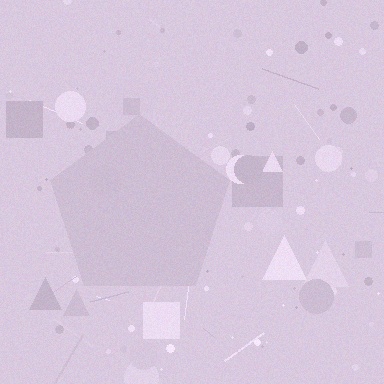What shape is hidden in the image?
A pentagon is hidden in the image.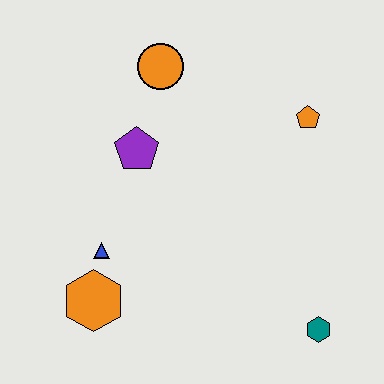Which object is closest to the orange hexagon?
The blue triangle is closest to the orange hexagon.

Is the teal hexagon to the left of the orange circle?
No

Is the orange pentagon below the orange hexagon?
No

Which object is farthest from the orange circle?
The teal hexagon is farthest from the orange circle.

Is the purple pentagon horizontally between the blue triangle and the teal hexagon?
Yes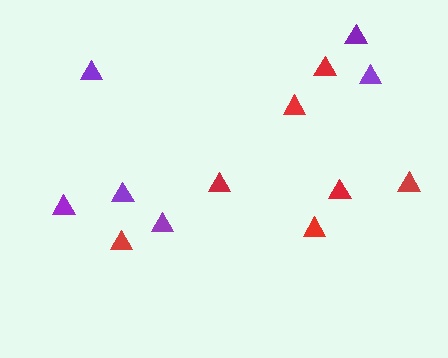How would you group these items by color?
There are 2 groups: one group of red triangles (7) and one group of purple triangles (6).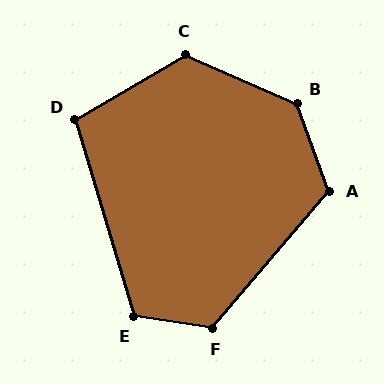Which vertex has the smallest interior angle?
D, at approximately 104 degrees.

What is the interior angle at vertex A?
Approximately 119 degrees (obtuse).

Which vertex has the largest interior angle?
B, at approximately 134 degrees.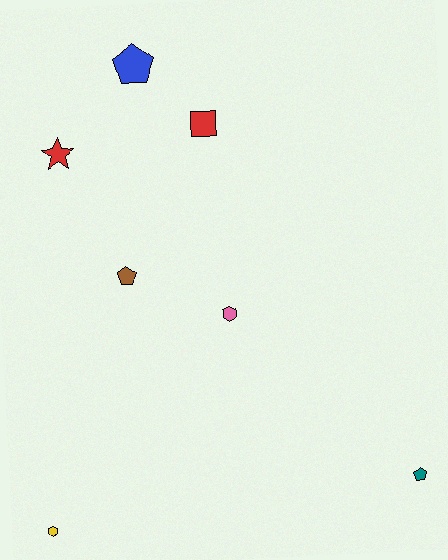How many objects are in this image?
There are 7 objects.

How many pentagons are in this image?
There are 3 pentagons.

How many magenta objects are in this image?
There are no magenta objects.